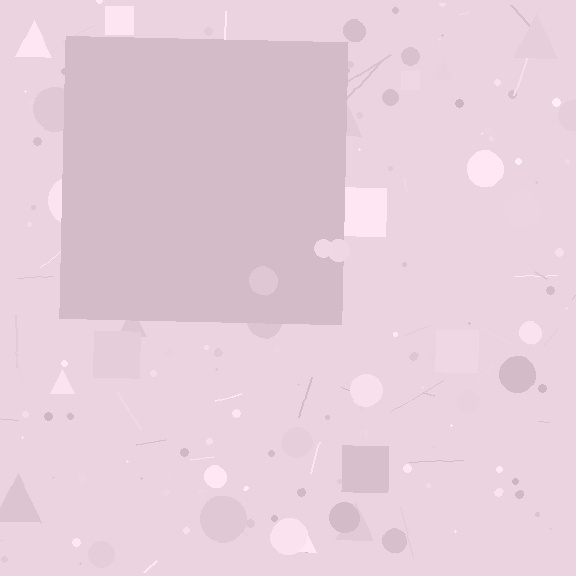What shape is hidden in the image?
A square is hidden in the image.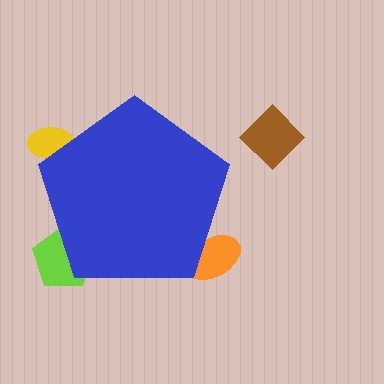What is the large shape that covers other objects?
A blue pentagon.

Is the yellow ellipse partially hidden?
Yes, the yellow ellipse is partially hidden behind the blue pentagon.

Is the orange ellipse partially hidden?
Yes, the orange ellipse is partially hidden behind the blue pentagon.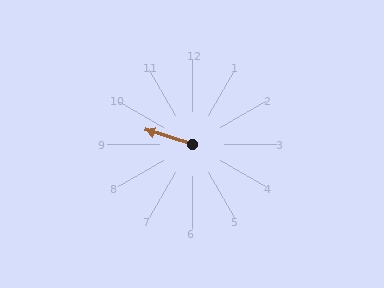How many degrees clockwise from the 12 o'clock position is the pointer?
Approximately 287 degrees.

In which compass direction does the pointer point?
West.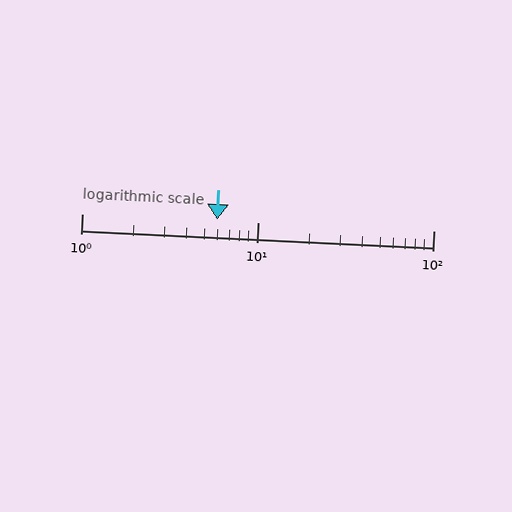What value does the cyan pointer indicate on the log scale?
The pointer indicates approximately 5.9.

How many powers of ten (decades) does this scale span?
The scale spans 2 decades, from 1 to 100.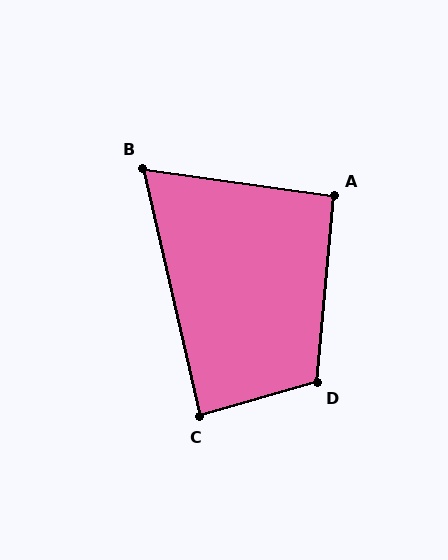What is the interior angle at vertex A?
Approximately 93 degrees (approximately right).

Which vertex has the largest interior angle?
D, at approximately 111 degrees.